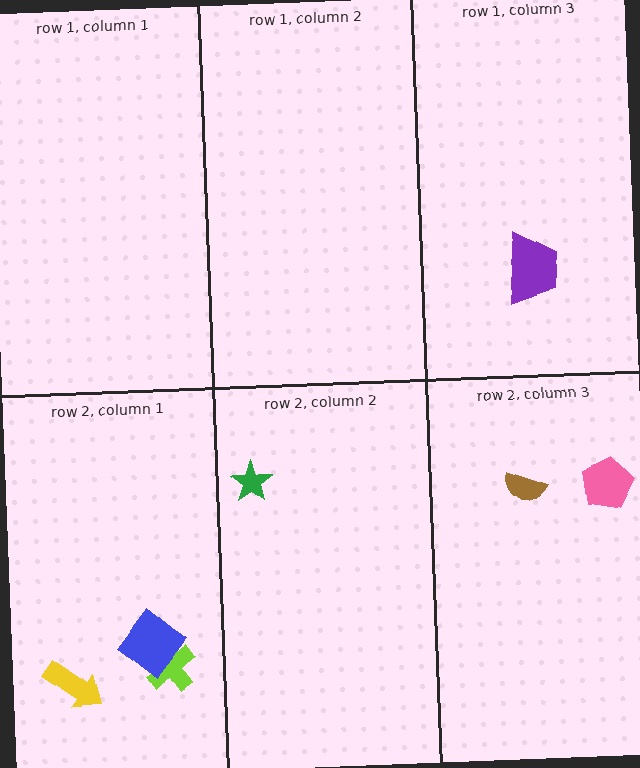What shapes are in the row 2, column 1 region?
The lime cross, the blue diamond, the yellow arrow.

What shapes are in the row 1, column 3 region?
The purple trapezoid.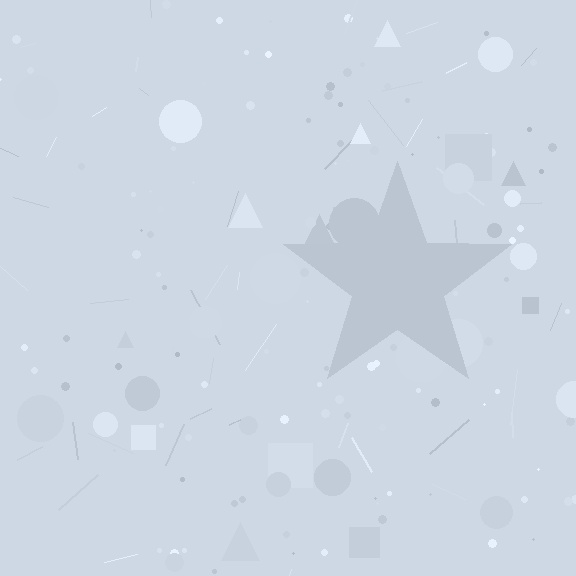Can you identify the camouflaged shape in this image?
The camouflaged shape is a star.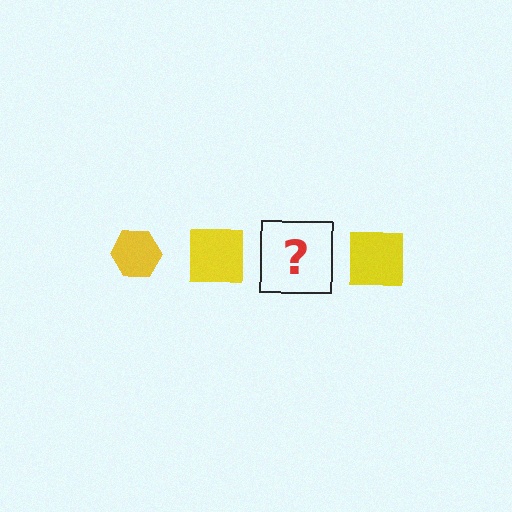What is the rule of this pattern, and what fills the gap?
The rule is that the pattern cycles through hexagon, square shapes in yellow. The gap should be filled with a yellow hexagon.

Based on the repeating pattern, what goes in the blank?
The blank should be a yellow hexagon.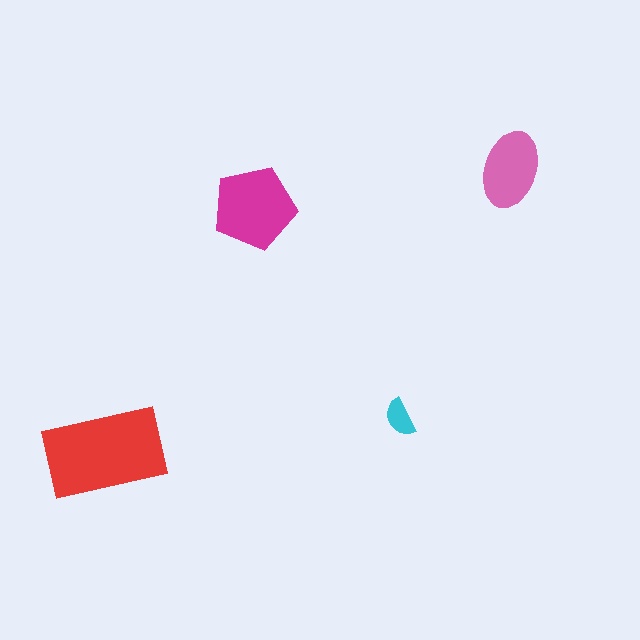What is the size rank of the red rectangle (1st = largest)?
1st.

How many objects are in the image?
There are 4 objects in the image.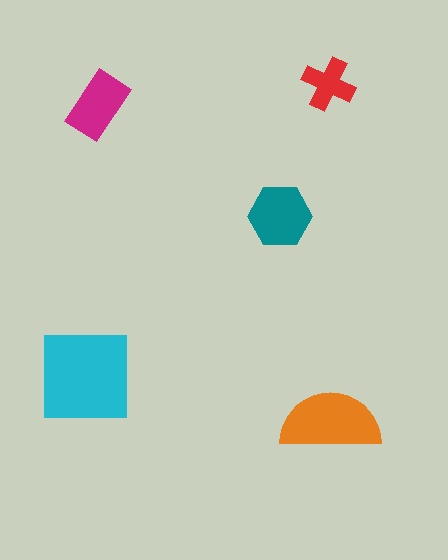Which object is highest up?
The red cross is topmost.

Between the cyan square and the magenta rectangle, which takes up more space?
The cyan square.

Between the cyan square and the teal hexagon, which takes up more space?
The cyan square.